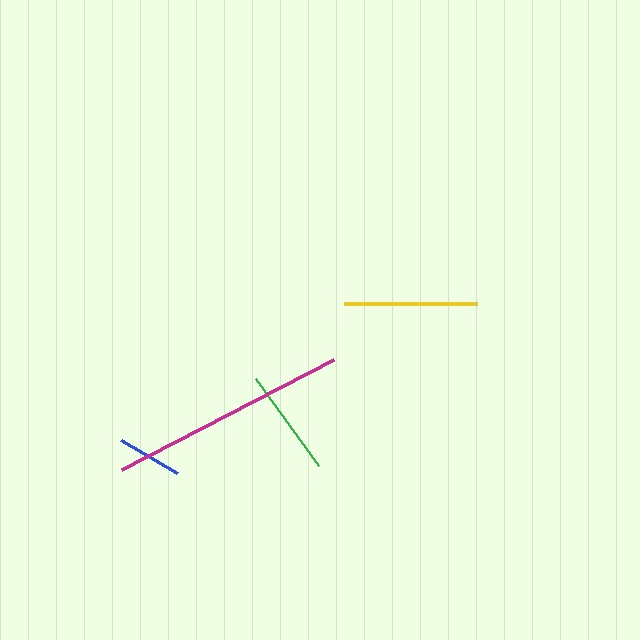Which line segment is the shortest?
The blue line is the shortest at approximately 65 pixels.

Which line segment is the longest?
The magenta line is the longest at approximately 238 pixels.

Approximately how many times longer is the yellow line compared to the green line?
The yellow line is approximately 1.2 times the length of the green line.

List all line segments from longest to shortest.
From longest to shortest: magenta, yellow, green, blue.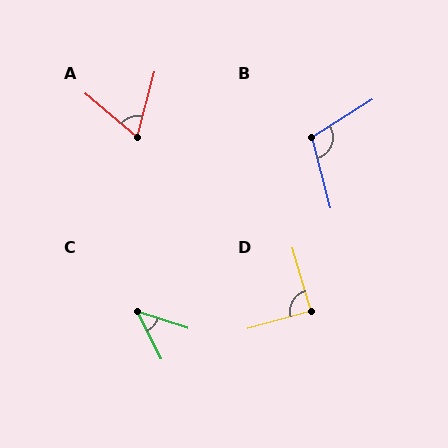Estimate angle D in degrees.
Approximately 89 degrees.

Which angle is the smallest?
C, at approximately 46 degrees.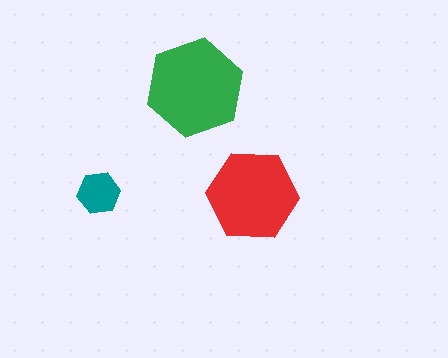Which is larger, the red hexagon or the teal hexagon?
The red one.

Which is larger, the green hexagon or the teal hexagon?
The green one.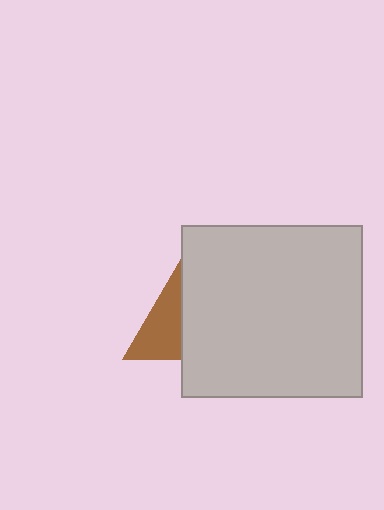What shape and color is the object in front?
The object in front is a light gray rectangle.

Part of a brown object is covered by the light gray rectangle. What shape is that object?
It is a triangle.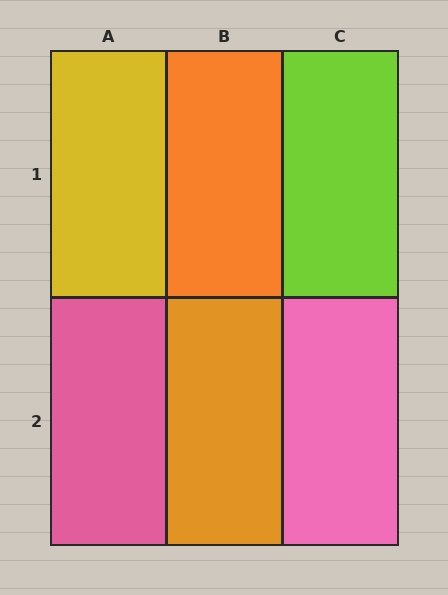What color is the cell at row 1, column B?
Orange.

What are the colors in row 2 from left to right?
Pink, orange, pink.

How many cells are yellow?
1 cell is yellow.